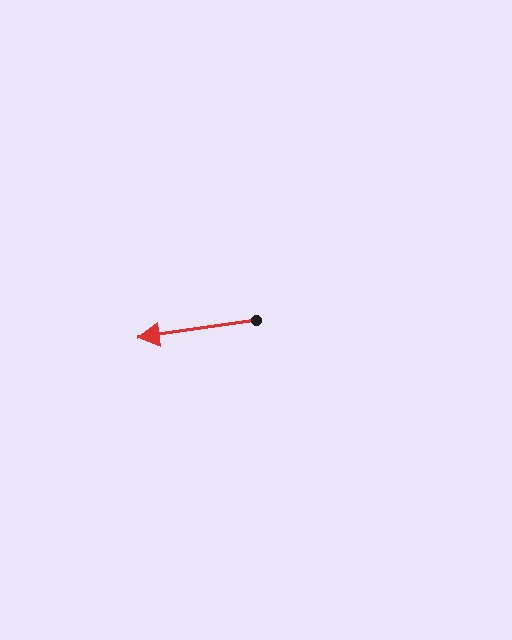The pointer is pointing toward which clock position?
Roughly 9 o'clock.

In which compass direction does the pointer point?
West.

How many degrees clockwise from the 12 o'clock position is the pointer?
Approximately 262 degrees.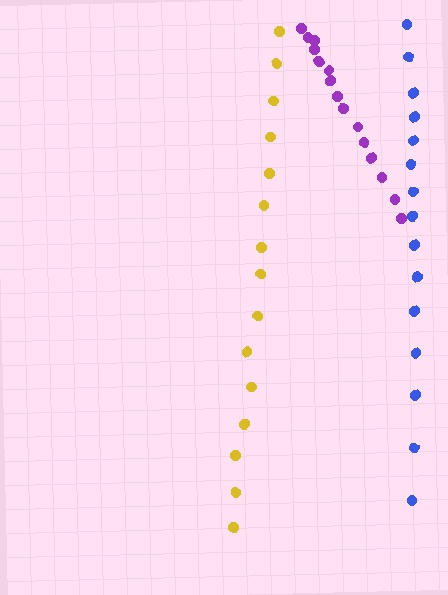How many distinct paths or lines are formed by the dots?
There are 3 distinct paths.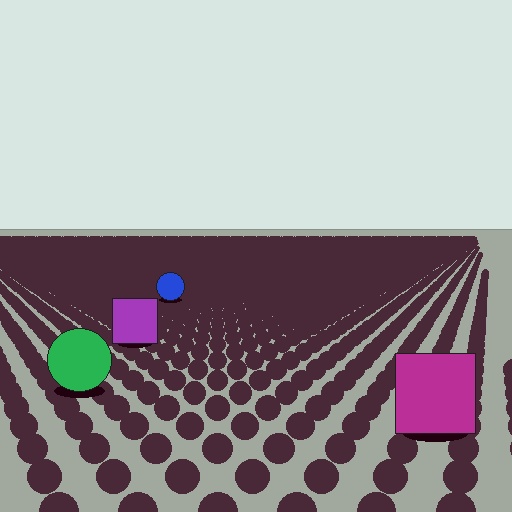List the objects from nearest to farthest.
From nearest to farthest: the magenta square, the green circle, the purple square, the blue circle.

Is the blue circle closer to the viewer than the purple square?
No. The purple square is closer — you can tell from the texture gradient: the ground texture is coarser near it.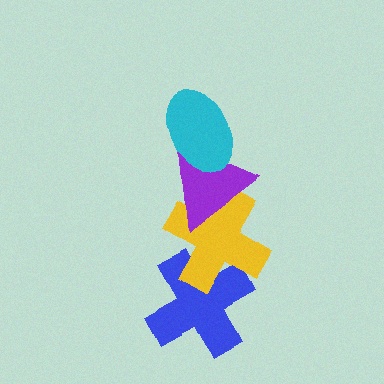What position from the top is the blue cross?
The blue cross is 4th from the top.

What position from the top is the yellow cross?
The yellow cross is 3rd from the top.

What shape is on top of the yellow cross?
The purple triangle is on top of the yellow cross.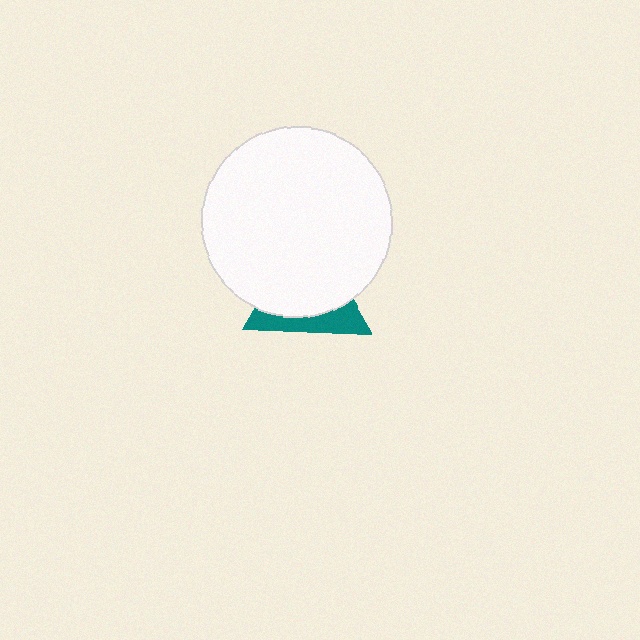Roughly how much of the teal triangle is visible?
A small part of it is visible (roughly 32%).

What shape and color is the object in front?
The object in front is a white circle.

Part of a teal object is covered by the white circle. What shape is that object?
It is a triangle.